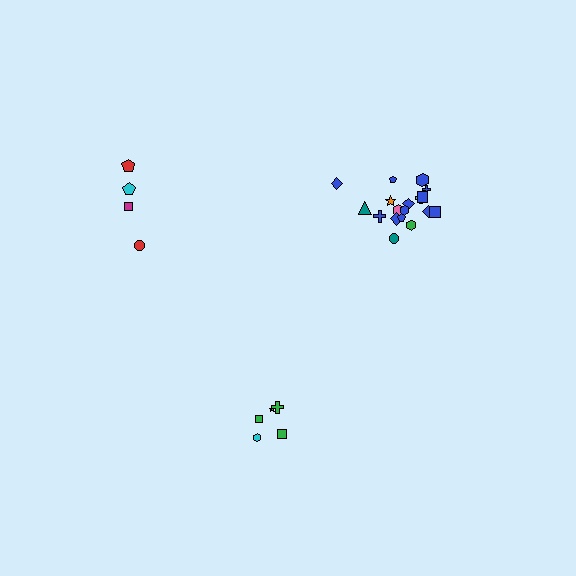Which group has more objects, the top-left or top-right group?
The top-right group.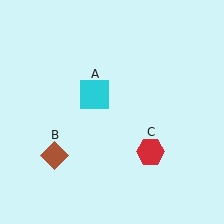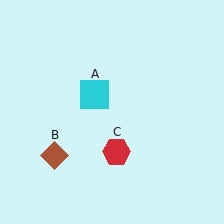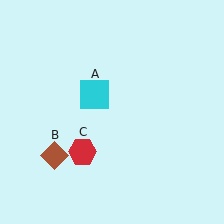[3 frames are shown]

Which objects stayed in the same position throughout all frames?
Cyan square (object A) and brown diamond (object B) remained stationary.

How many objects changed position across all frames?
1 object changed position: red hexagon (object C).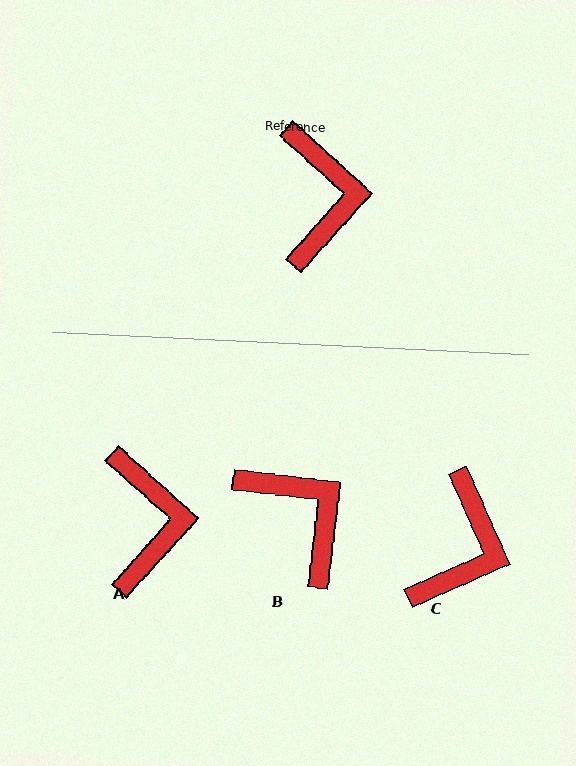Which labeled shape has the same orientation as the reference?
A.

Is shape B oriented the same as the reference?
No, it is off by about 35 degrees.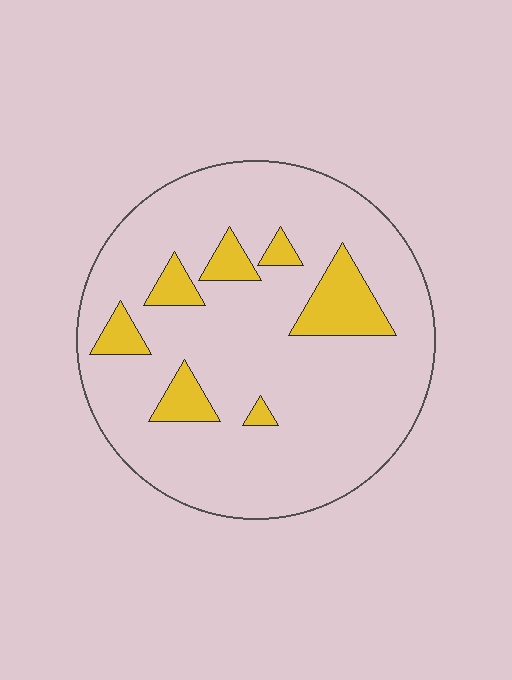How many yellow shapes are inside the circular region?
7.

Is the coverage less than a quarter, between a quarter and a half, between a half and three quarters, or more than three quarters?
Less than a quarter.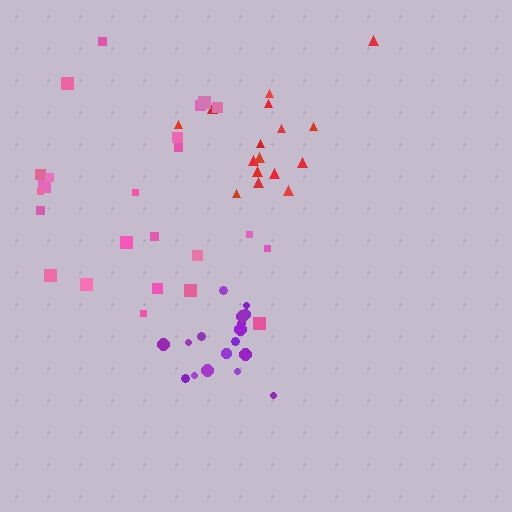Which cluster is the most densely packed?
Purple.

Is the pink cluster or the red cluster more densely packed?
Pink.